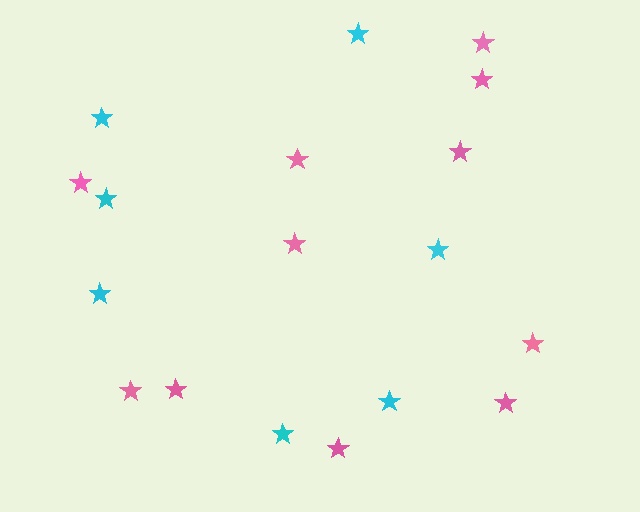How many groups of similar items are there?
There are 2 groups: one group of pink stars (11) and one group of cyan stars (7).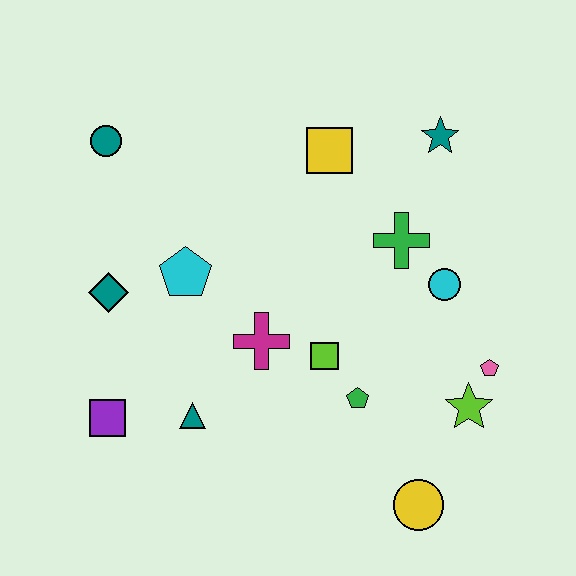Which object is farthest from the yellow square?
The yellow circle is farthest from the yellow square.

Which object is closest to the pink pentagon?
The lime star is closest to the pink pentagon.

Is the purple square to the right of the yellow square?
No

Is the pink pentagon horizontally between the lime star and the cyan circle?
No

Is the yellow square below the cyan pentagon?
No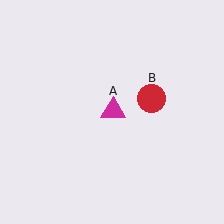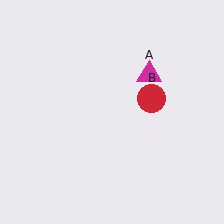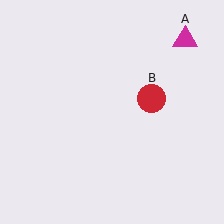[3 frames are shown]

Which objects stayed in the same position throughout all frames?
Red circle (object B) remained stationary.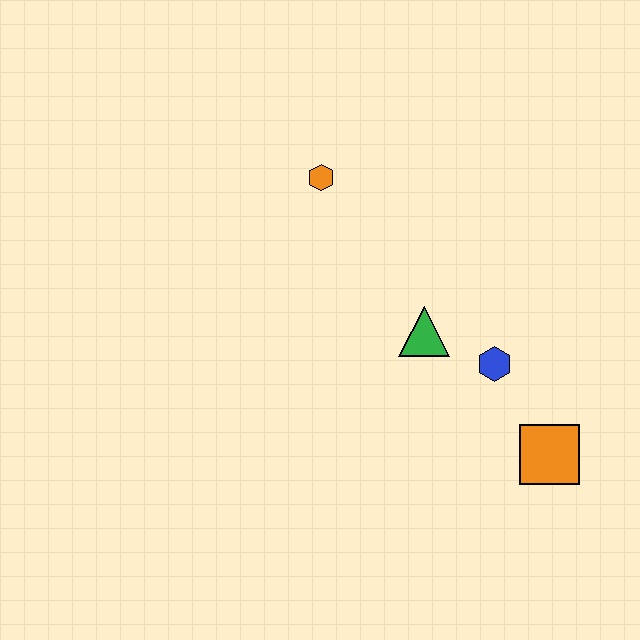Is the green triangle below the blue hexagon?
No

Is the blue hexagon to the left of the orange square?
Yes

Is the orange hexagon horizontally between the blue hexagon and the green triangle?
No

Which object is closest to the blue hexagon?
The green triangle is closest to the blue hexagon.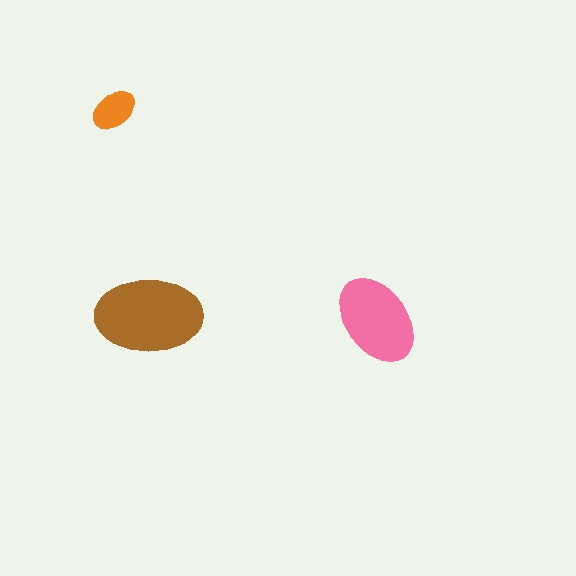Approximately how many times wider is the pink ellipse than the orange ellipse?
About 2 times wider.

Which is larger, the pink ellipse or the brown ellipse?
The brown one.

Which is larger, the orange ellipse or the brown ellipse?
The brown one.